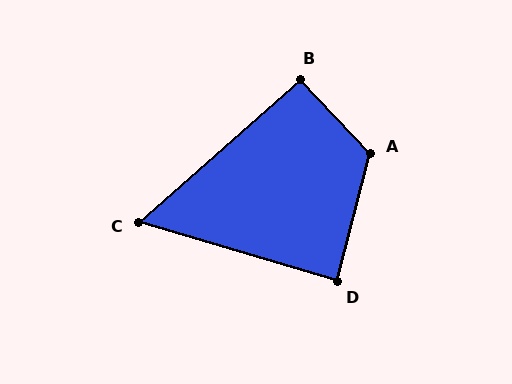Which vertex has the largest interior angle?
A, at approximately 122 degrees.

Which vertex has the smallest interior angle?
C, at approximately 58 degrees.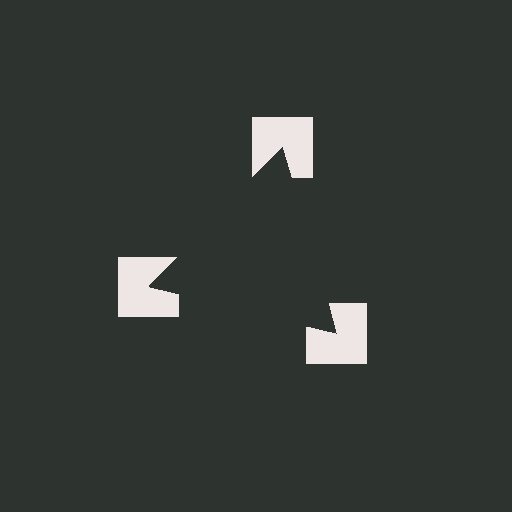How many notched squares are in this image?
There are 3 — one at each vertex of the illusory triangle.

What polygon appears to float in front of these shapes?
An illusory triangle — its edges are inferred from the aligned wedge cuts in the notched squares, not physically drawn.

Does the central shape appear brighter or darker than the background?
It typically appears slightly darker than the background, even though no actual brightness change is drawn.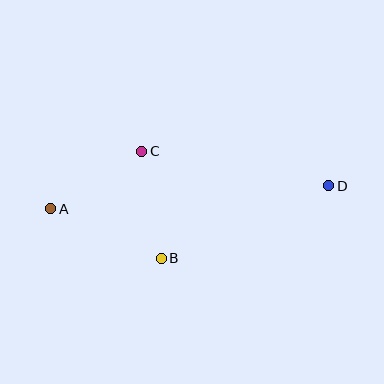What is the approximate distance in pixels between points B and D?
The distance between B and D is approximately 183 pixels.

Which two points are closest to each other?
Points A and C are closest to each other.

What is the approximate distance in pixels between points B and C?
The distance between B and C is approximately 109 pixels.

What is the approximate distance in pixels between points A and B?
The distance between A and B is approximately 121 pixels.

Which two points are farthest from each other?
Points A and D are farthest from each other.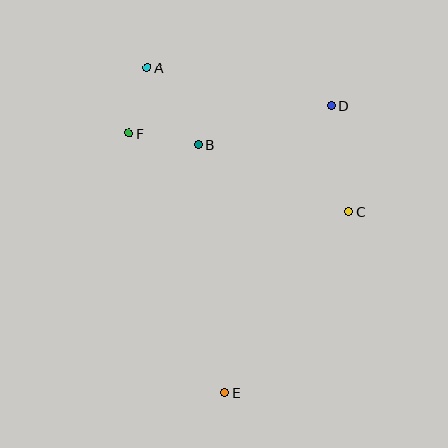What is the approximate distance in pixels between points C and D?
The distance between C and D is approximately 107 pixels.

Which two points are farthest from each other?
Points A and E are farthest from each other.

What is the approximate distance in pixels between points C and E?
The distance between C and E is approximately 220 pixels.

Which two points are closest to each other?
Points A and F are closest to each other.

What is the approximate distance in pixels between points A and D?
The distance between A and D is approximately 188 pixels.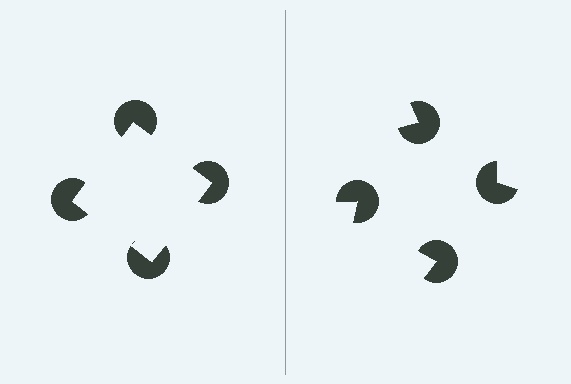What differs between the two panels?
The pac-man discs are positioned identically on both sides; only the wedge orientations differ. On the left they align to a square; on the right they are misaligned.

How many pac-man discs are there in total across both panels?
8 — 4 on each side.